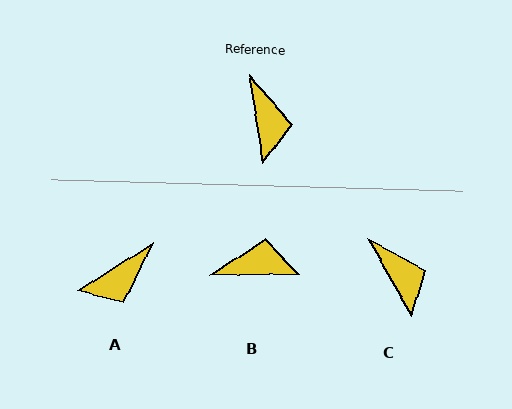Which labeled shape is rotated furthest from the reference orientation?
B, about 82 degrees away.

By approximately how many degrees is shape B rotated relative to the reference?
Approximately 82 degrees counter-clockwise.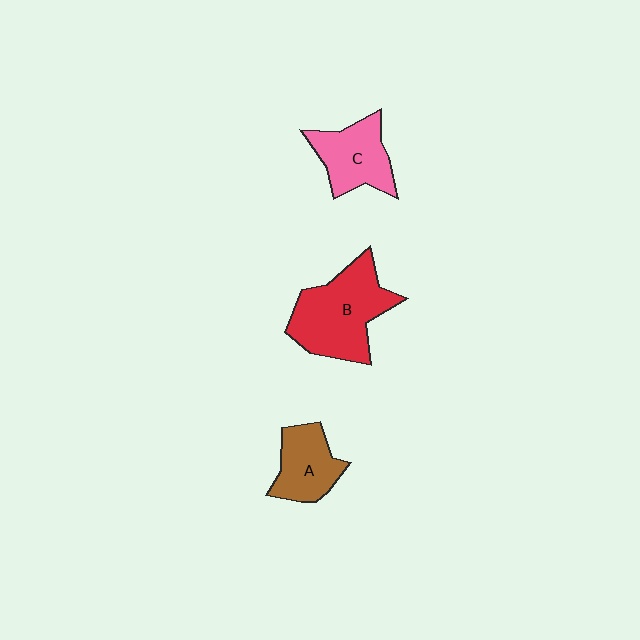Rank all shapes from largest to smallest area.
From largest to smallest: B (red), C (pink), A (brown).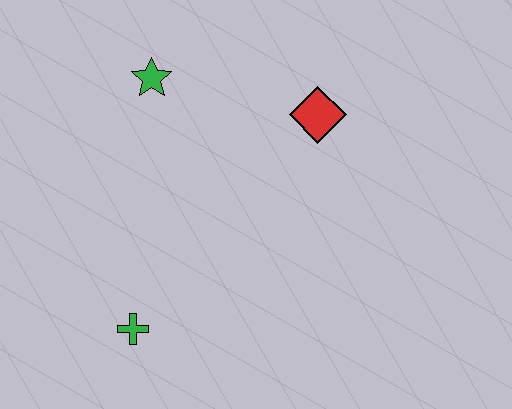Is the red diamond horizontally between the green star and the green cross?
No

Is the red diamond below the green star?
Yes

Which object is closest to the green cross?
The green star is closest to the green cross.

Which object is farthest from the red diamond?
The green cross is farthest from the red diamond.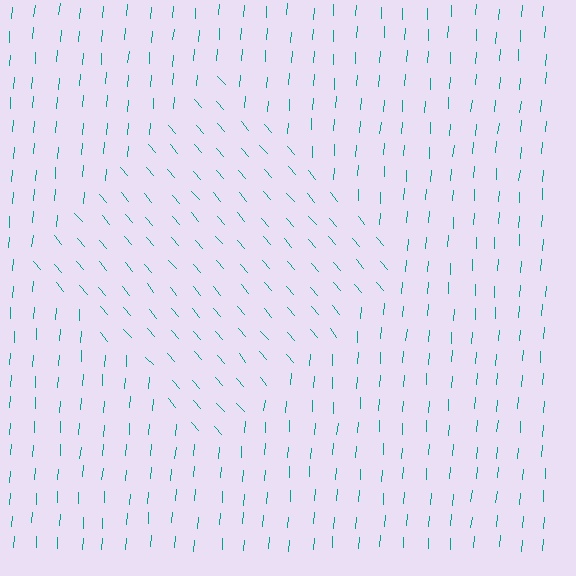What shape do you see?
I see a diamond.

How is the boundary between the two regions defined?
The boundary is defined purely by a change in line orientation (approximately 45 degrees difference). All lines are the same color and thickness.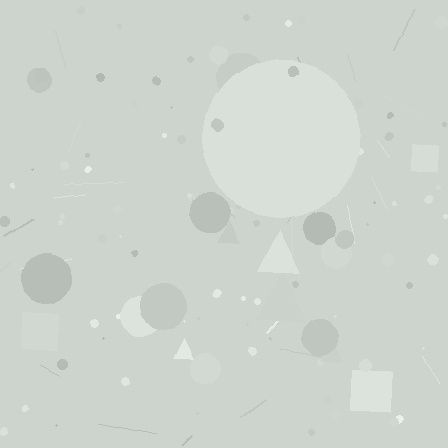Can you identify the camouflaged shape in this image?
The camouflaged shape is a circle.